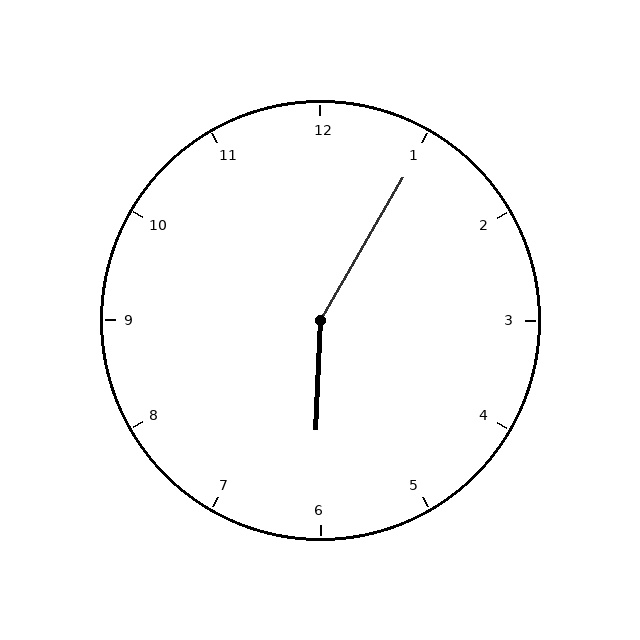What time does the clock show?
6:05.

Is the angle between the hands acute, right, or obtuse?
It is obtuse.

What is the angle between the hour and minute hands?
Approximately 152 degrees.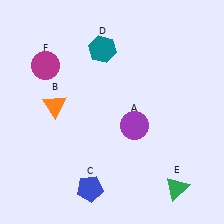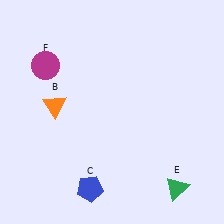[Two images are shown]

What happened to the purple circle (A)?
The purple circle (A) was removed in Image 2. It was in the bottom-right area of Image 1.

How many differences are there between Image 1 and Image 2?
There are 2 differences between the two images.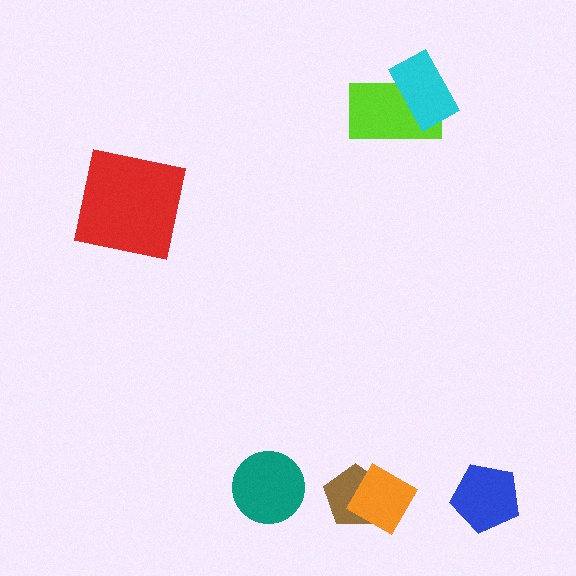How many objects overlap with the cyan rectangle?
1 object overlaps with the cyan rectangle.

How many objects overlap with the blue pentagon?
0 objects overlap with the blue pentagon.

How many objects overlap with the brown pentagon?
1 object overlaps with the brown pentagon.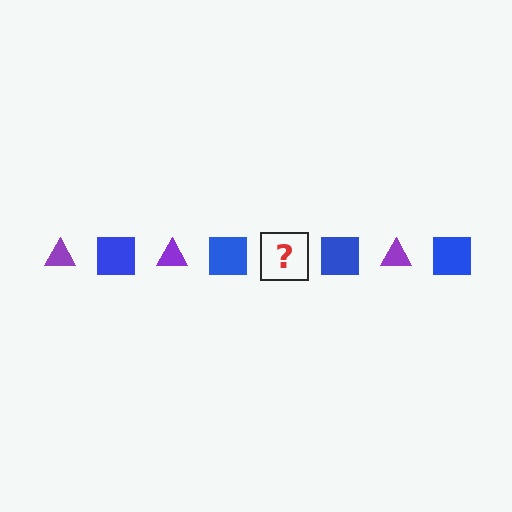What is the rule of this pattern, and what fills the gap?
The rule is that the pattern alternates between purple triangle and blue square. The gap should be filled with a purple triangle.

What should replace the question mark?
The question mark should be replaced with a purple triangle.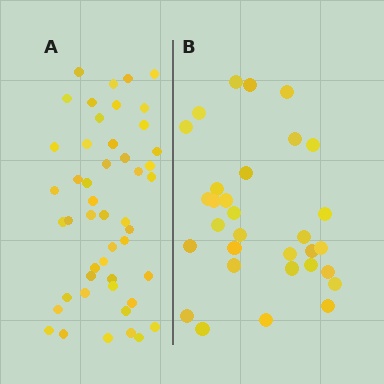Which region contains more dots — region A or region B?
Region A (the left region) has more dots.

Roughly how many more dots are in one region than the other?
Region A has approximately 15 more dots than region B.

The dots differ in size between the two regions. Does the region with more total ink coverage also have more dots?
No. Region B has more total ink coverage because its dots are larger, but region A actually contains more individual dots. Total area can be misleading — the number of items is what matters here.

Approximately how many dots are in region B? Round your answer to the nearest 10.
About 30 dots. (The exact count is 31, which rounds to 30.)